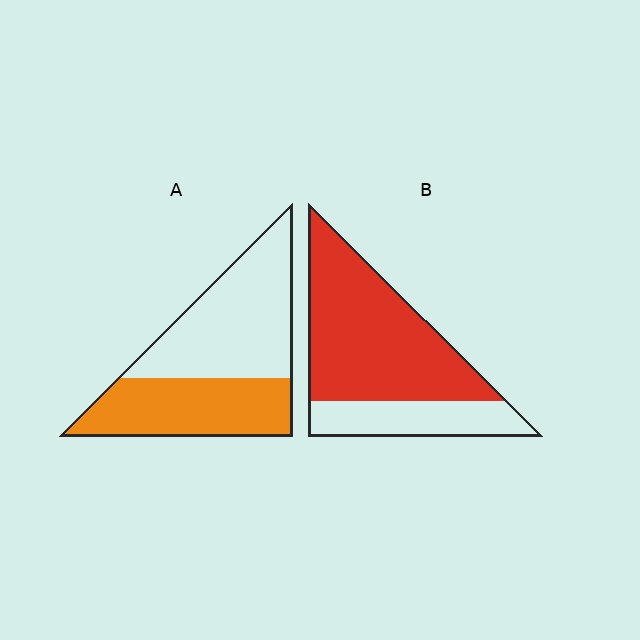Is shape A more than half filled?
No.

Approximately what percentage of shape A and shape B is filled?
A is approximately 45% and B is approximately 70%.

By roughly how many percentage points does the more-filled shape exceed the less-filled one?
By roughly 30 percentage points (B over A).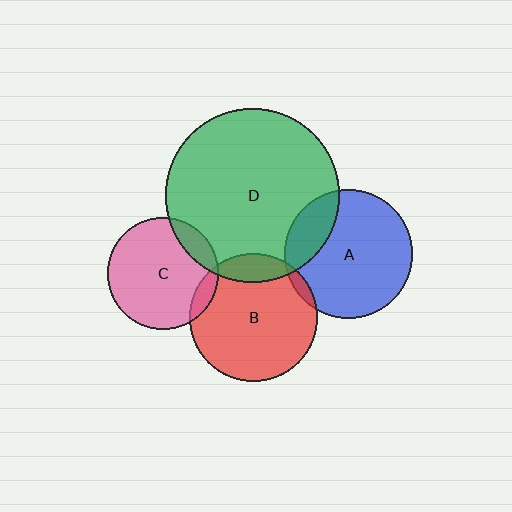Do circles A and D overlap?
Yes.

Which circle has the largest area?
Circle D (green).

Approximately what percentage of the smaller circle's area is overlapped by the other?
Approximately 20%.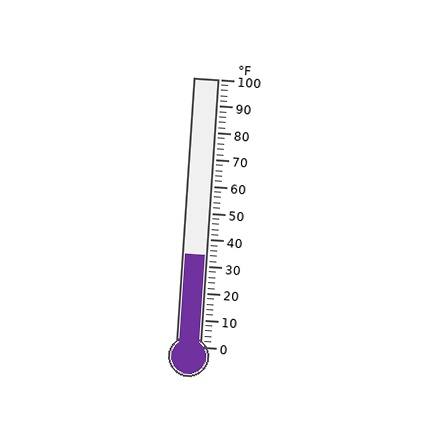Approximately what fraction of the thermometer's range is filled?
The thermometer is filled to approximately 35% of its range.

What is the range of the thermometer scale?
The thermometer scale ranges from 0°F to 100°F.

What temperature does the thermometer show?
The thermometer shows approximately 34°F.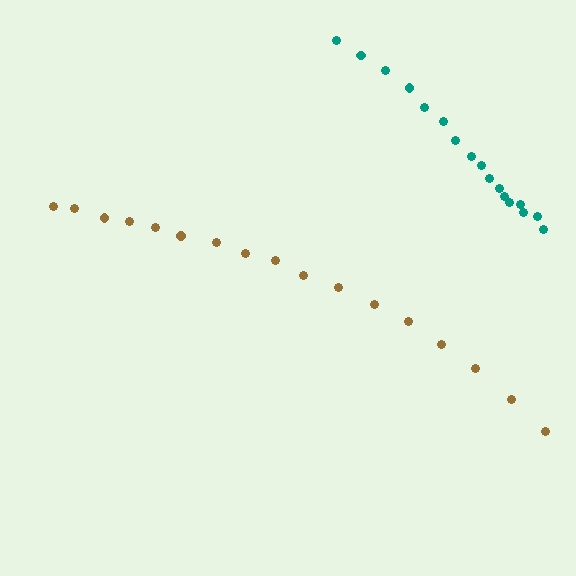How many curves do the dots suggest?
There are 2 distinct paths.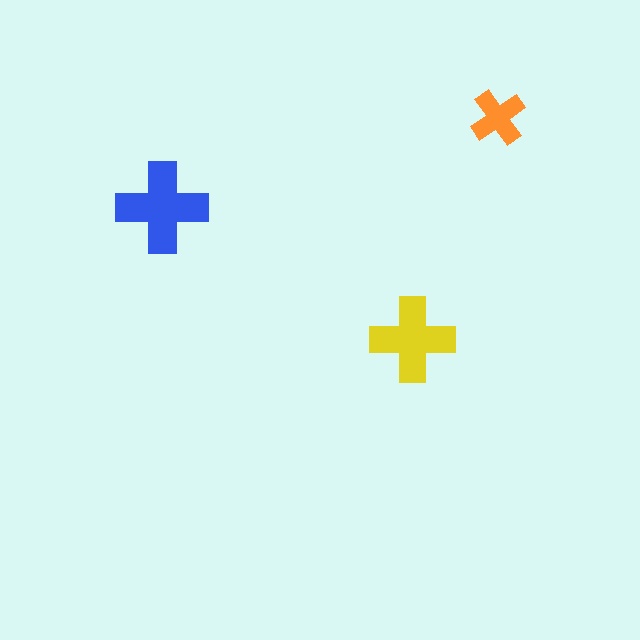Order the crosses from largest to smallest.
the blue one, the yellow one, the orange one.